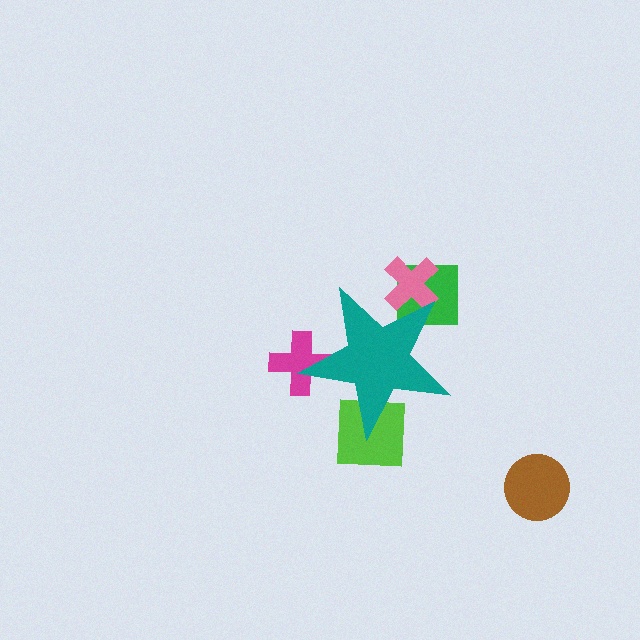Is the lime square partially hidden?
Yes, the lime square is partially hidden behind the teal star.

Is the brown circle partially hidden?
No, the brown circle is fully visible.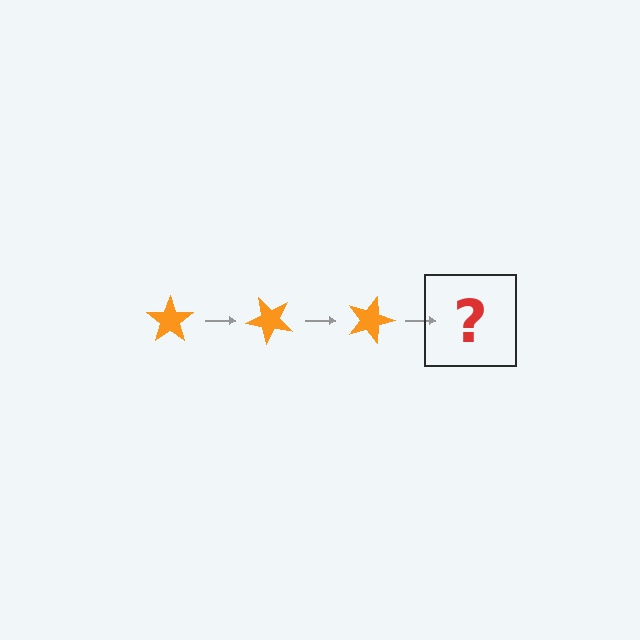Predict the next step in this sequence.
The next step is an orange star rotated 135 degrees.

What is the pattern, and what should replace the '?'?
The pattern is that the star rotates 45 degrees each step. The '?' should be an orange star rotated 135 degrees.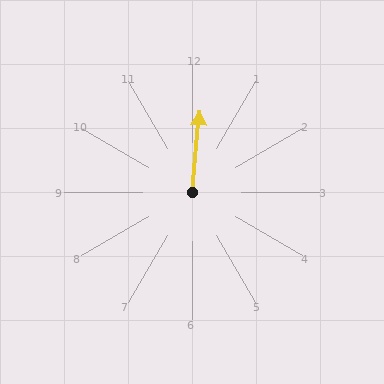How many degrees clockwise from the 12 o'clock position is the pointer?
Approximately 5 degrees.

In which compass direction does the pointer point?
North.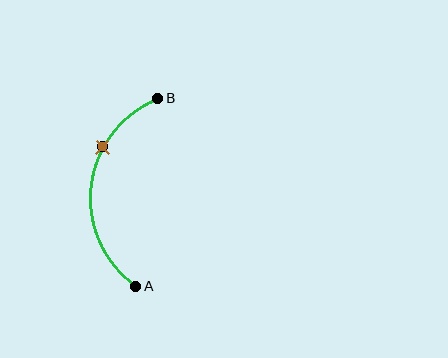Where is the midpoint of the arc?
The arc midpoint is the point on the curve farthest from the straight line joining A and B. It sits to the left of that line.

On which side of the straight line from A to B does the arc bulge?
The arc bulges to the left of the straight line connecting A and B.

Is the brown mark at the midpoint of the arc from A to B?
No. The brown mark lies on the arc but is closer to endpoint B. The arc midpoint would be at the point on the curve equidistant along the arc from both A and B.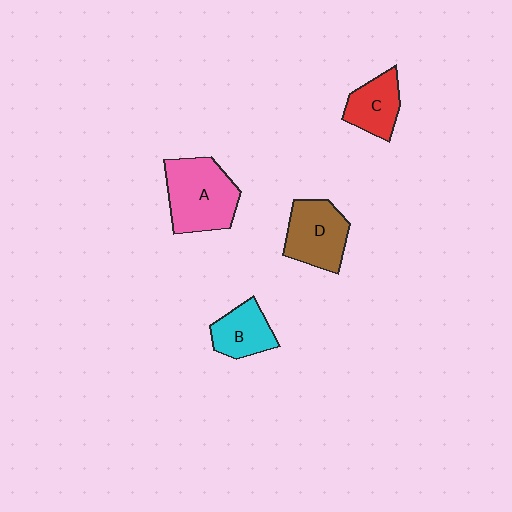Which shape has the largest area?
Shape A (pink).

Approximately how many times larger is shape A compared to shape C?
Approximately 1.7 times.